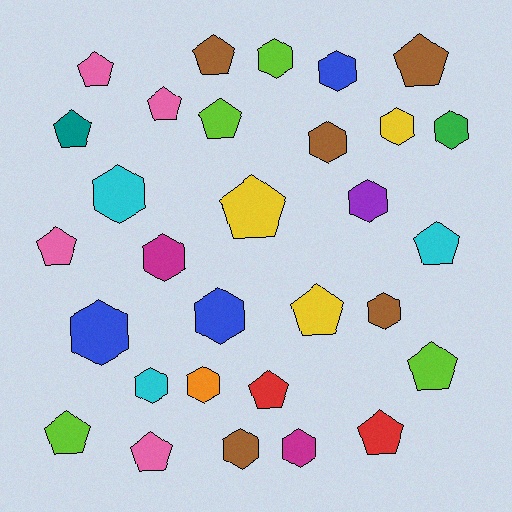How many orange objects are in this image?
There is 1 orange object.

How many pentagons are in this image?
There are 15 pentagons.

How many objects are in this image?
There are 30 objects.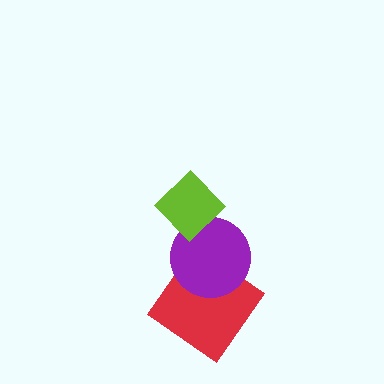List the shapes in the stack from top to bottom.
From top to bottom: the lime diamond, the purple circle, the red diamond.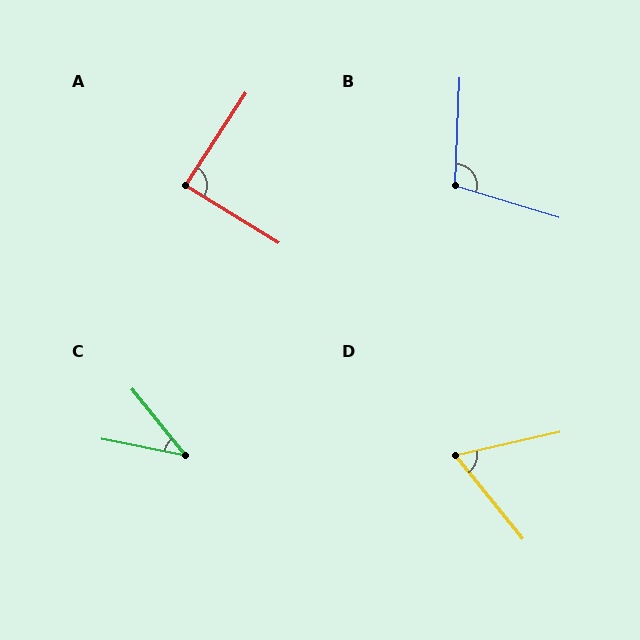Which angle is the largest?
B, at approximately 104 degrees.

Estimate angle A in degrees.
Approximately 88 degrees.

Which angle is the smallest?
C, at approximately 40 degrees.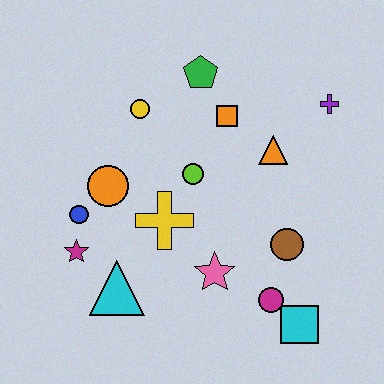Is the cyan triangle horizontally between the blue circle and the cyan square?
Yes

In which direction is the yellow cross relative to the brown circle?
The yellow cross is to the left of the brown circle.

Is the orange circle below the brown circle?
No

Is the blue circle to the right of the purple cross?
No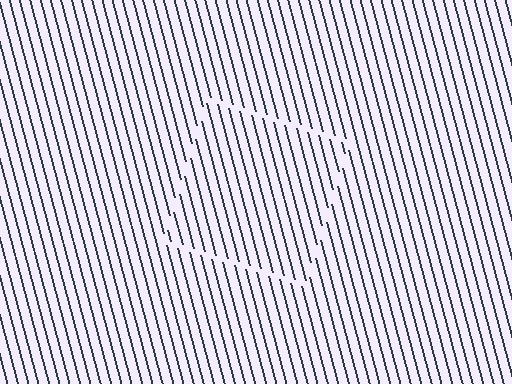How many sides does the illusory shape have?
4 sides — the line-ends trace a square.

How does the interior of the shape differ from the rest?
The interior of the shape contains the same grating, shifted by half a period — the contour is defined by the phase discontinuity where line-ends from the inner and outer gratings abut.